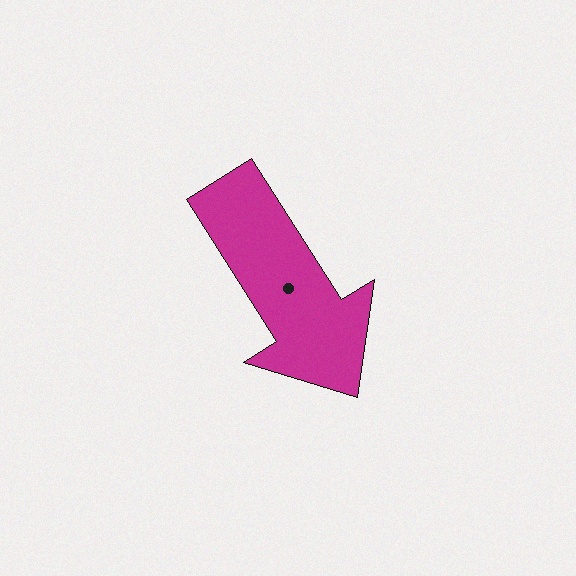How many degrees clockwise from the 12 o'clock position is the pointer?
Approximately 148 degrees.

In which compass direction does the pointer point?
Southeast.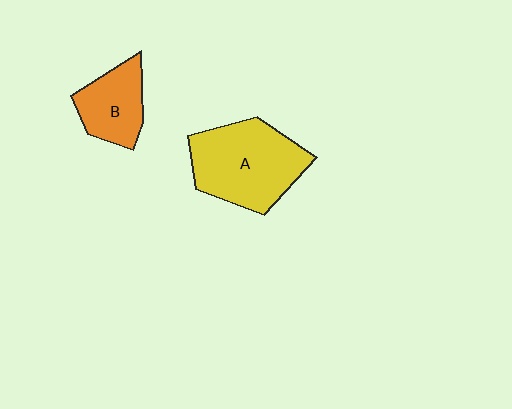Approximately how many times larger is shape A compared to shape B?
Approximately 1.8 times.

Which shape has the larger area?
Shape A (yellow).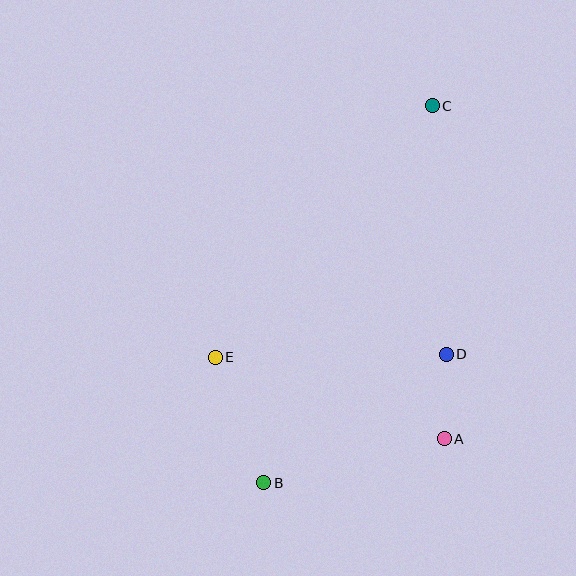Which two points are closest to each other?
Points A and D are closest to each other.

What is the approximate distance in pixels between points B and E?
The distance between B and E is approximately 135 pixels.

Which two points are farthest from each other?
Points B and C are farthest from each other.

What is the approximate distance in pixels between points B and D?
The distance between B and D is approximately 223 pixels.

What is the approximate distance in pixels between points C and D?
The distance between C and D is approximately 249 pixels.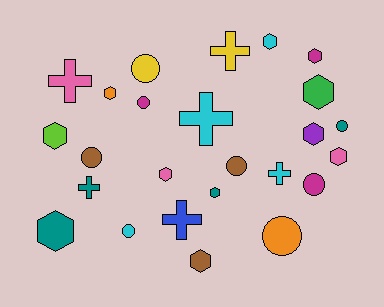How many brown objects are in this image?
There are 3 brown objects.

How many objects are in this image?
There are 25 objects.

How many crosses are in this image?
There are 6 crosses.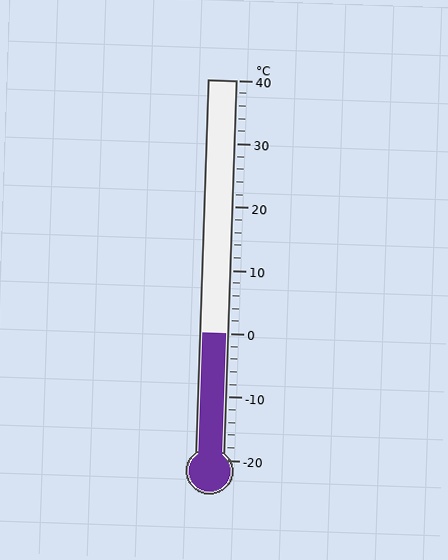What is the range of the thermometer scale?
The thermometer scale ranges from -20°C to 40°C.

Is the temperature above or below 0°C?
The temperature is at 0°C.